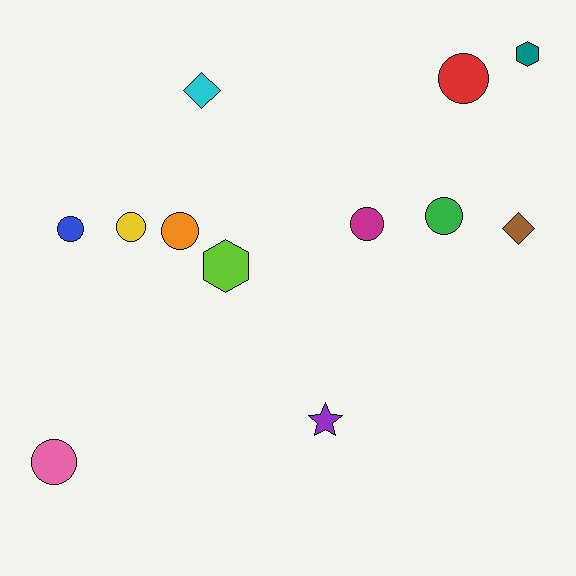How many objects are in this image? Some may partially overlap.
There are 12 objects.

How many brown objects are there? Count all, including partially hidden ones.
There is 1 brown object.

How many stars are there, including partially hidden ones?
There is 1 star.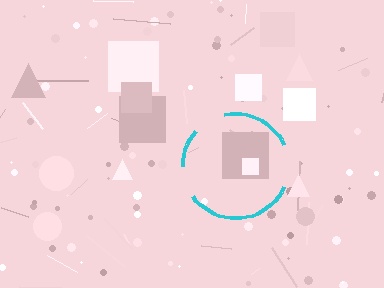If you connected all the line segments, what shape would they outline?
They would outline a circle.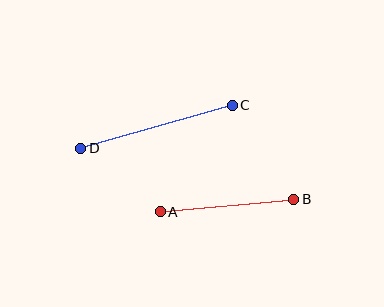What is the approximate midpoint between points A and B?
The midpoint is at approximately (227, 206) pixels.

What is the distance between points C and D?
The distance is approximately 158 pixels.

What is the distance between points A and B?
The distance is approximately 134 pixels.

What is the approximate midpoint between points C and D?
The midpoint is at approximately (156, 127) pixels.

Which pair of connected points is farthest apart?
Points C and D are farthest apart.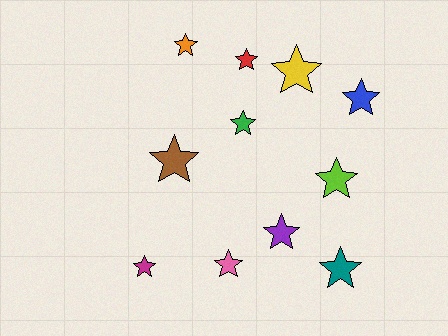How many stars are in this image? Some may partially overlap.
There are 11 stars.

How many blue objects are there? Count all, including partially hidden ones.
There is 1 blue object.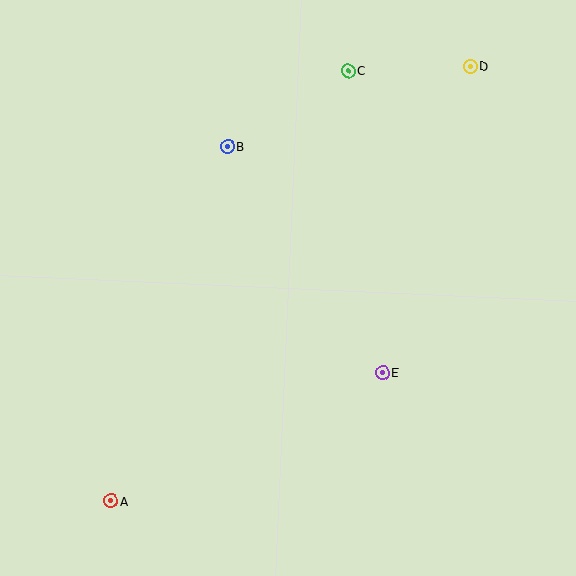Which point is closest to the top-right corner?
Point D is closest to the top-right corner.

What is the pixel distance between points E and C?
The distance between E and C is 304 pixels.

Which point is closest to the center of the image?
Point E at (382, 373) is closest to the center.